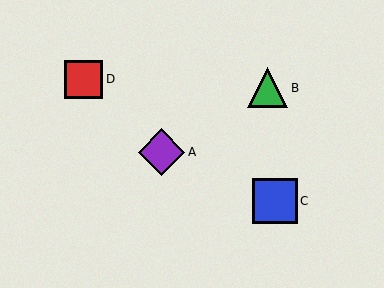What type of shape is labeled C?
Shape C is a blue square.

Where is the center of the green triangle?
The center of the green triangle is at (268, 88).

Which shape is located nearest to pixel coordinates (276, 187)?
The blue square (labeled C) at (275, 201) is nearest to that location.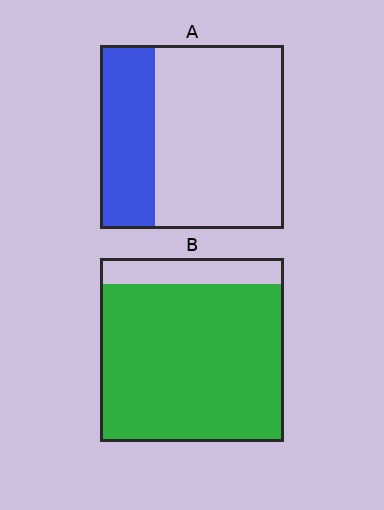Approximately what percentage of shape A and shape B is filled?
A is approximately 30% and B is approximately 85%.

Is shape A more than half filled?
No.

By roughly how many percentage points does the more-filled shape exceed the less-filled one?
By roughly 55 percentage points (B over A).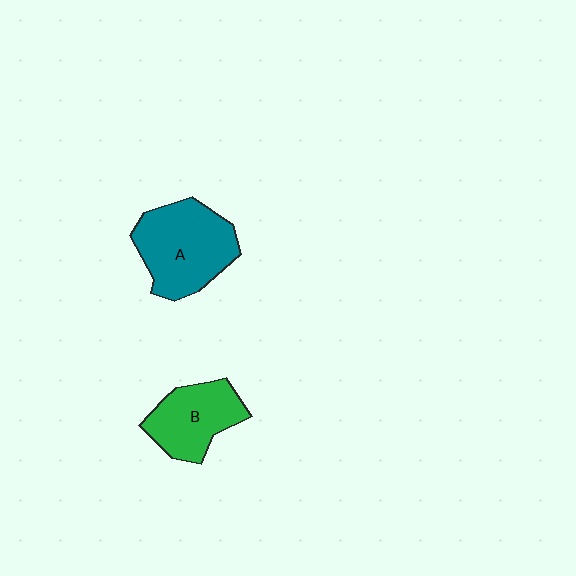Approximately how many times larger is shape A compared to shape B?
Approximately 1.4 times.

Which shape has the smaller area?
Shape B (green).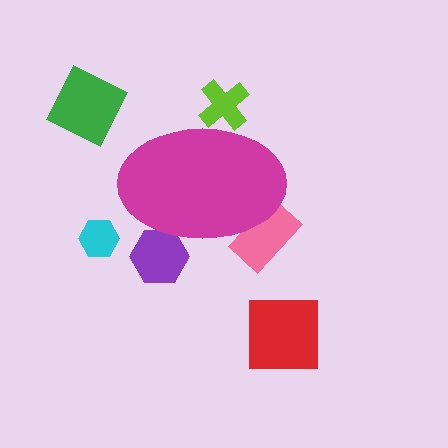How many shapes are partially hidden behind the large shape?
3 shapes are partially hidden.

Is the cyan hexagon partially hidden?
No, the cyan hexagon is fully visible.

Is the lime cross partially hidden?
Yes, the lime cross is partially hidden behind the magenta ellipse.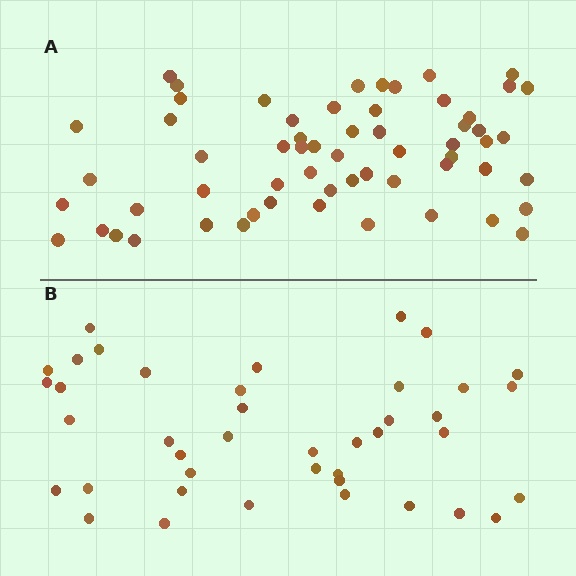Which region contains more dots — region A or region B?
Region A (the top region) has more dots.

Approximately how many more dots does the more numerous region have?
Region A has approximately 20 more dots than region B.